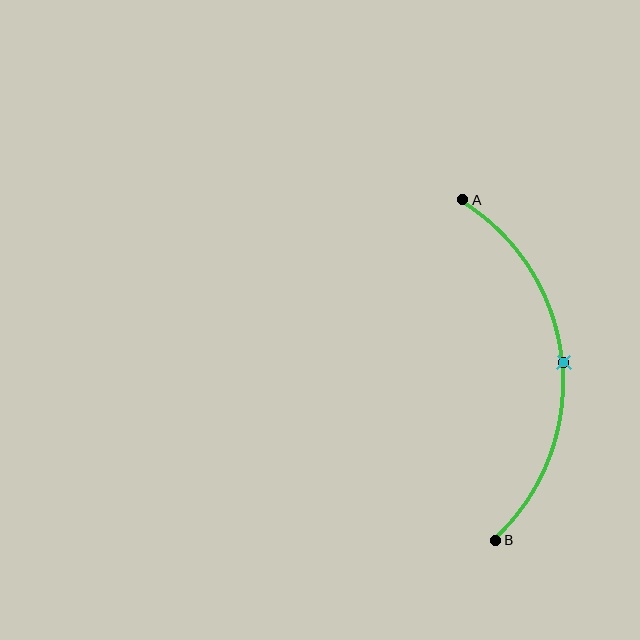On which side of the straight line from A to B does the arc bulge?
The arc bulges to the right of the straight line connecting A and B.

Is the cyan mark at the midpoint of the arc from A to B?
Yes. The cyan mark lies on the arc at equal arc-length from both A and B — it is the arc midpoint.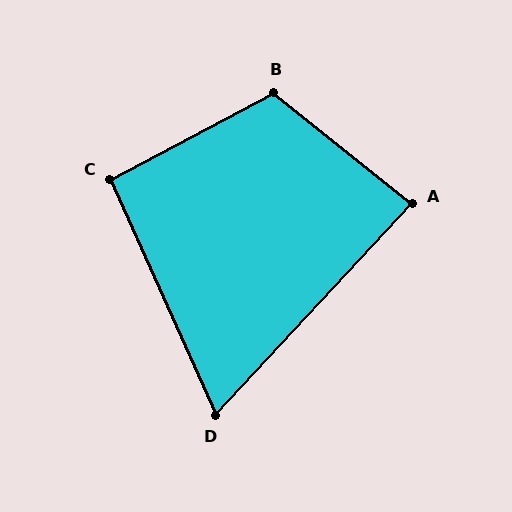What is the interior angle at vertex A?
Approximately 86 degrees (approximately right).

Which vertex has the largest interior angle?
B, at approximately 113 degrees.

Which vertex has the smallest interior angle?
D, at approximately 67 degrees.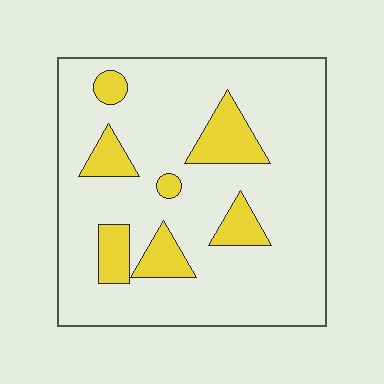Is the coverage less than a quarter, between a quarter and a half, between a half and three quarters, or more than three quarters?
Less than a quarter.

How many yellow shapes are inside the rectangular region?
7.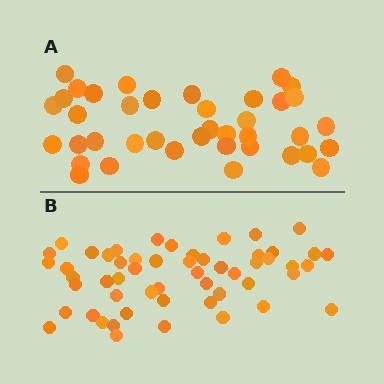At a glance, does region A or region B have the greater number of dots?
Region B (the bottom region) has more dots.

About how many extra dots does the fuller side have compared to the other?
Region B has approximately 15 more dots than region A.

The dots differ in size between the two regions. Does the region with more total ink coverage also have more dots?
No. Region A has more total ink coverage because its dots are larger, but region B actually contains more individual dots. Total area can be misleading — the number of items is what matters here.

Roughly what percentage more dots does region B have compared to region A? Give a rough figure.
About 40% more.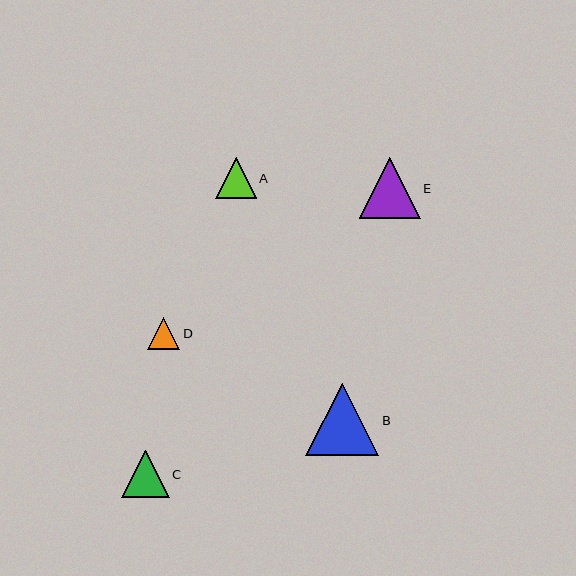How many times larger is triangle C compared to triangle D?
Triangle C is approximately 1.5 times the size of triangle D.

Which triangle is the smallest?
Triangle D is the smallest with a size of approximately 32 pixels.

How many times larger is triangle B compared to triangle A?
Triangle B is approximately 1.8 times the size of triangle A.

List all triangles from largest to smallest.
From largest to smallest: B, E, C, A, D.